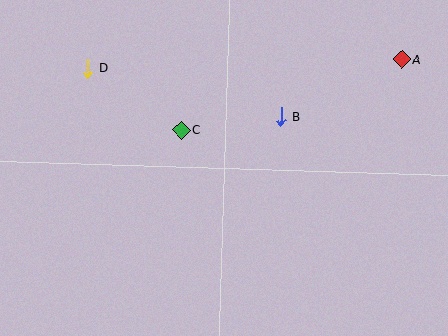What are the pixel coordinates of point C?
Point C is at (182, 130).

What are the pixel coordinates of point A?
Point A is at (402, 59).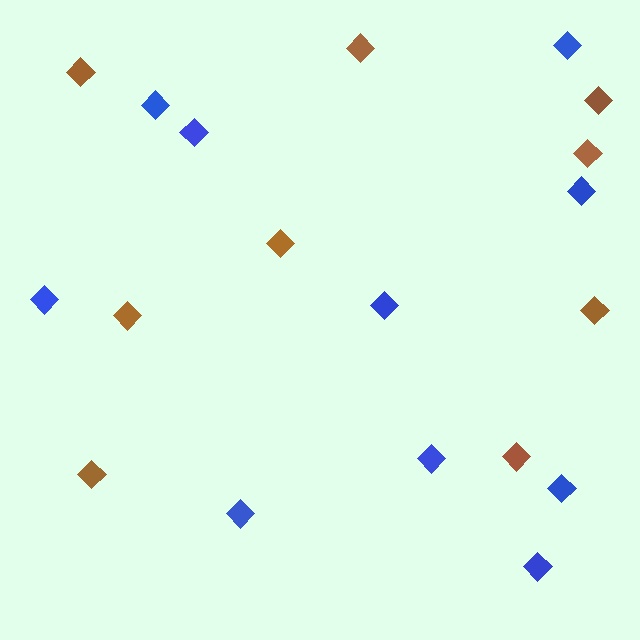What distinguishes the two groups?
There are 2 groups: one group of blue diamonds (10) and one group of brown diamonds (9).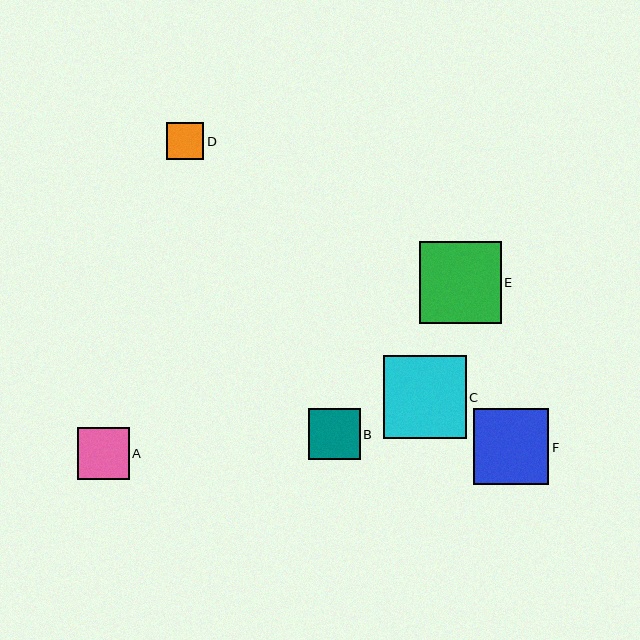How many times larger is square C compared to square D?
Square C is approximately 2.3 times the size of square D.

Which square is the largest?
Square C is the largest with a size of approximately 83 pixels.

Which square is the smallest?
Square D is the smallest with a size of approximately 37 pixels.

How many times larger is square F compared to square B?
Square F is approximately 1.5 times the size of square B.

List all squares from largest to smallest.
From largest to smallest: C, E, F, B, A, D.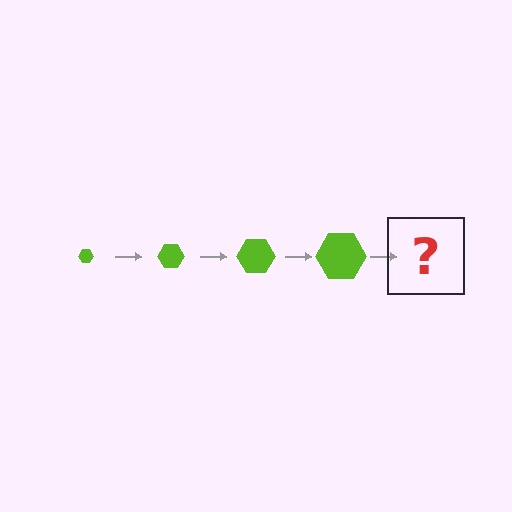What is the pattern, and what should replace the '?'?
The pattern is that the hexagon gets progressively larger each step. The '?' should be a lime hexagon, larger than the previous one.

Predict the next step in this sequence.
The next step is a lime hexagon, larger than the previous one.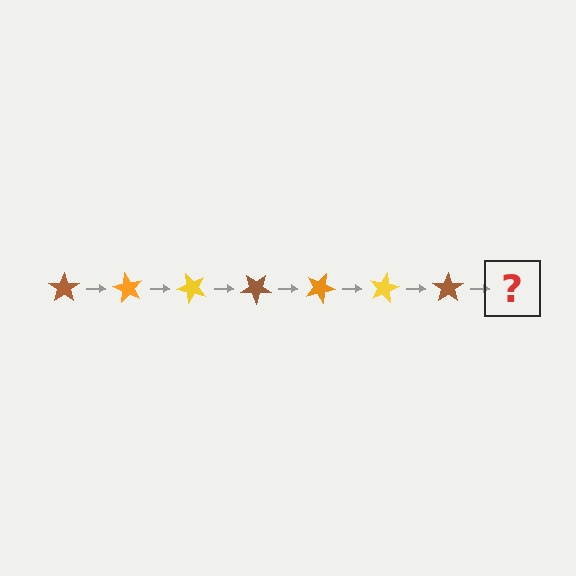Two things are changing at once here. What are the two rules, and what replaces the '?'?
The two rules are that it rotates 60 degrees each step and the color cycles through brown, orange, and yellow. The '?' should be an orange star, rotated 420 degrees from the start.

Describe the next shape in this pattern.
It should be an orange star, rotated 420 degrees from the start.